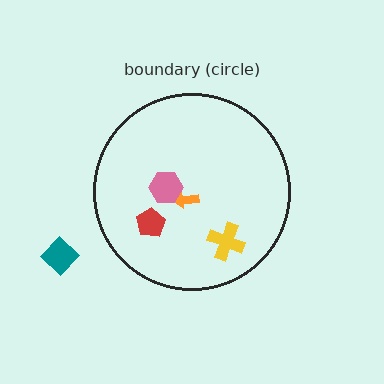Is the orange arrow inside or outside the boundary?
Inside.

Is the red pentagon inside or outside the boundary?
Inside.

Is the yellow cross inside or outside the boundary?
Inside.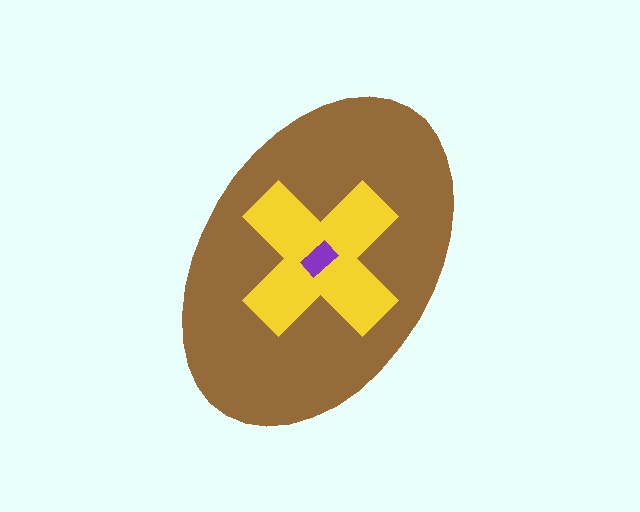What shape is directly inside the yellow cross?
The purple rectangle.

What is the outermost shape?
The brown ellipse.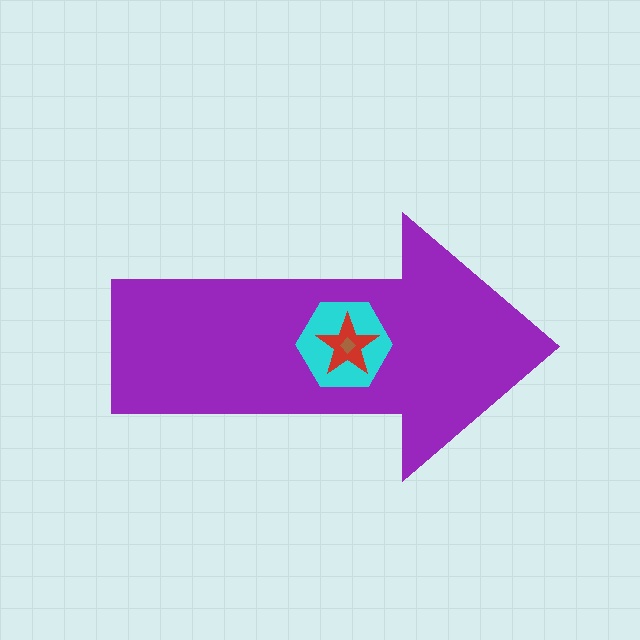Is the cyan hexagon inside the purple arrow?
Yes.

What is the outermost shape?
The purple arrow.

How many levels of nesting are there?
4.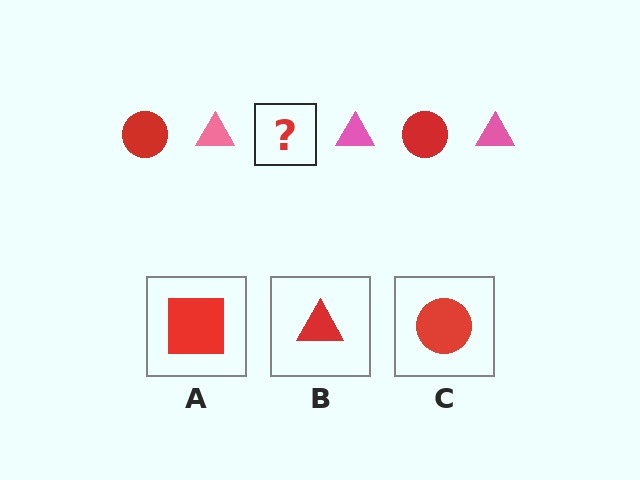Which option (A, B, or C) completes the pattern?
C.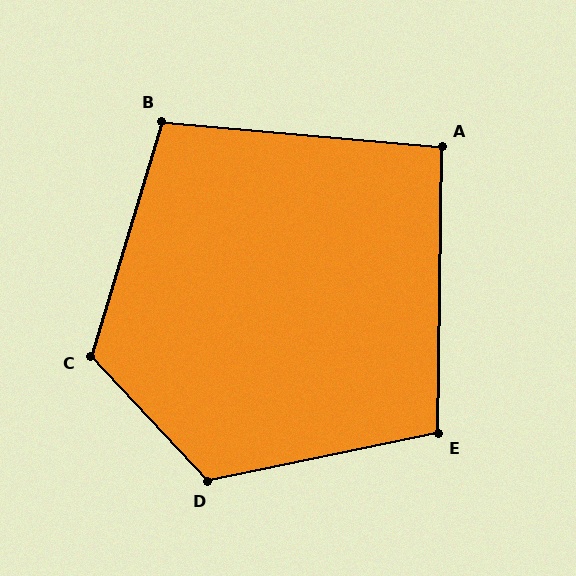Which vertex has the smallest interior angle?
A, at approximately 94 degrees.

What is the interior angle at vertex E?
Approximately 102 degrees (obtuse).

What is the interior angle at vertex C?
Approximately 120 degrees (obtuse).